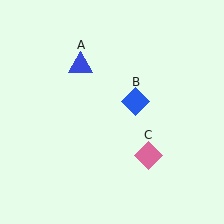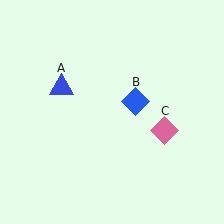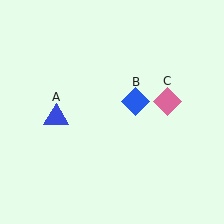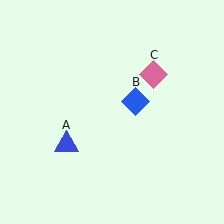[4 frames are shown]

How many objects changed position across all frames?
2 objects changed position: blue triangle (object A), pink diamond (object C).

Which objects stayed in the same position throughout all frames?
Blue diamond (object B) remained stationary.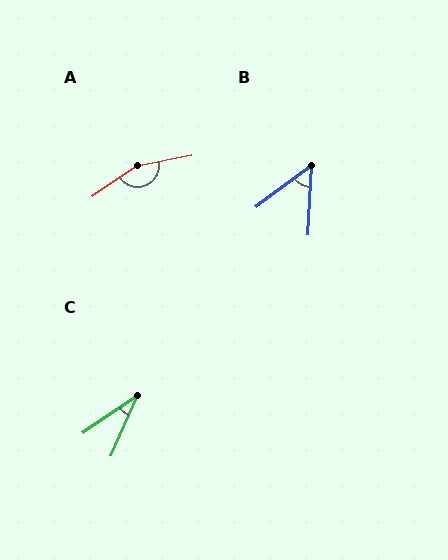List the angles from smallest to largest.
C (32°), B (51°), A (156°).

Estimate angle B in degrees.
Approximately 51 degrees.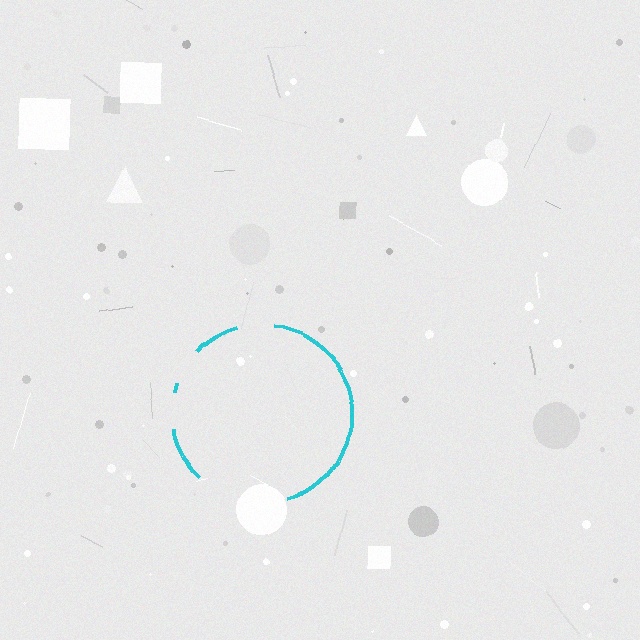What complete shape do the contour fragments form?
The contour fragments form a circle.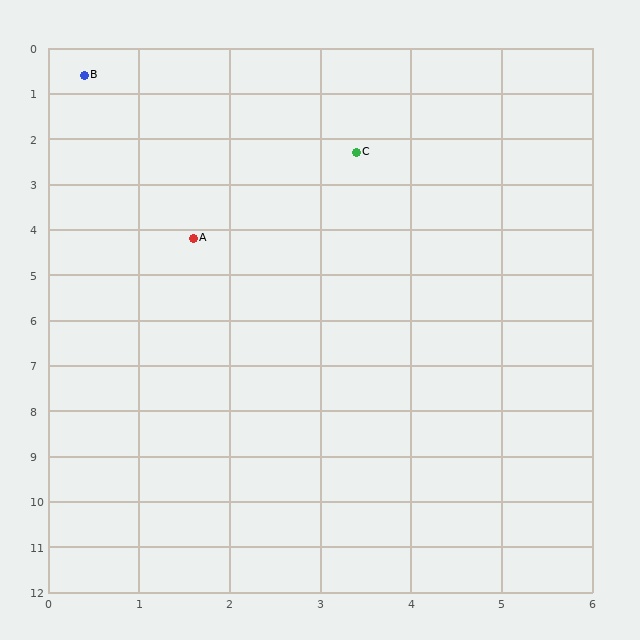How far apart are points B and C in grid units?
Points B and C are about 3.4 grid units apart.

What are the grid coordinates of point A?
Point A is at approximately (1.6, 4.2).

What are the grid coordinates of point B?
Point B is at approximately (0.4, 0.6).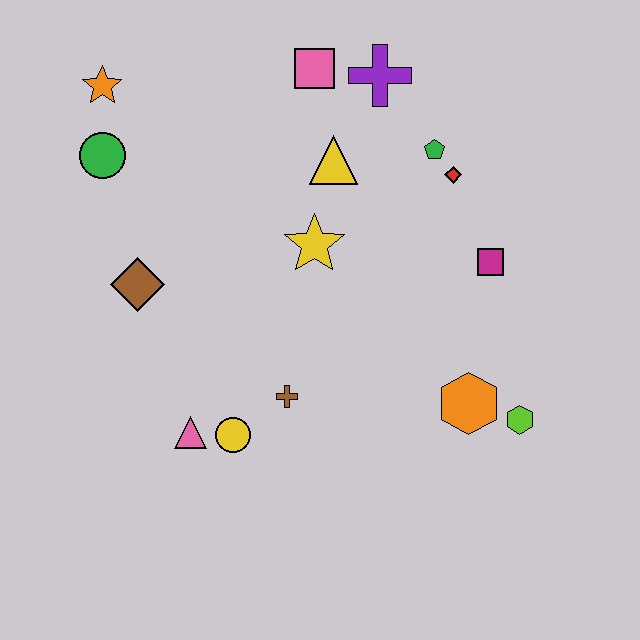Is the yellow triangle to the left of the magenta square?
Yes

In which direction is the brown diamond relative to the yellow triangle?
The brown diamond is to the left of the yellow triangle.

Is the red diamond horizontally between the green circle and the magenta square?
Yes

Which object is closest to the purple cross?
The pink square is closest to the purple cross.